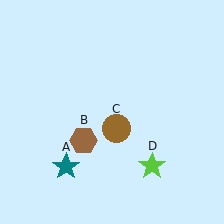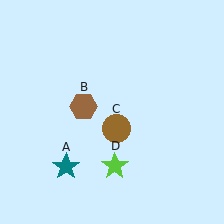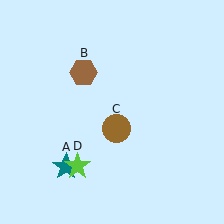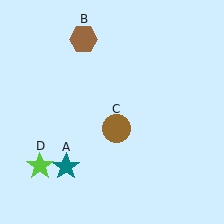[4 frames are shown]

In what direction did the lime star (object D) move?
The lime star (object D) moved left.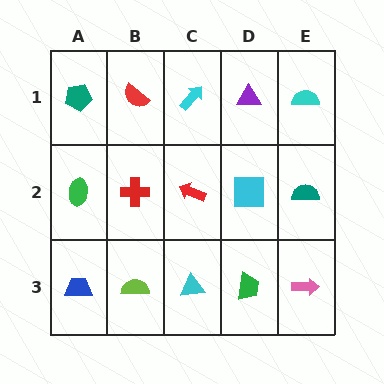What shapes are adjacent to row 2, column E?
A cyan semicircle (row 1, column E), a pink arrow (row 3, column E), a cyan square (row 2, column D).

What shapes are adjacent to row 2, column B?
A red semicircle (row 1, column B), a lime semicircle (row 3, column B), a green ellipse (row 2, column A), a red arrow (row 2, column C).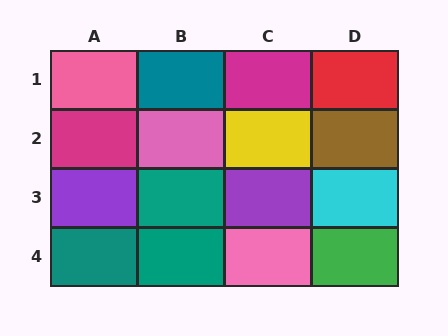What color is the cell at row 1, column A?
Pink.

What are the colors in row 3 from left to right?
Purple, teal, purple, cyan.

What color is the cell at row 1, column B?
Teal.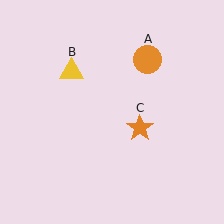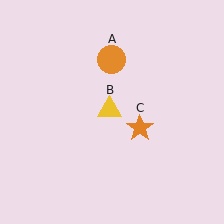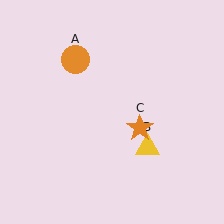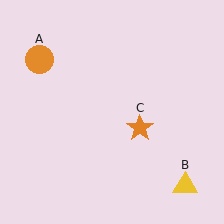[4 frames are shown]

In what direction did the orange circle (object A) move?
The orange circle (object A) moved left.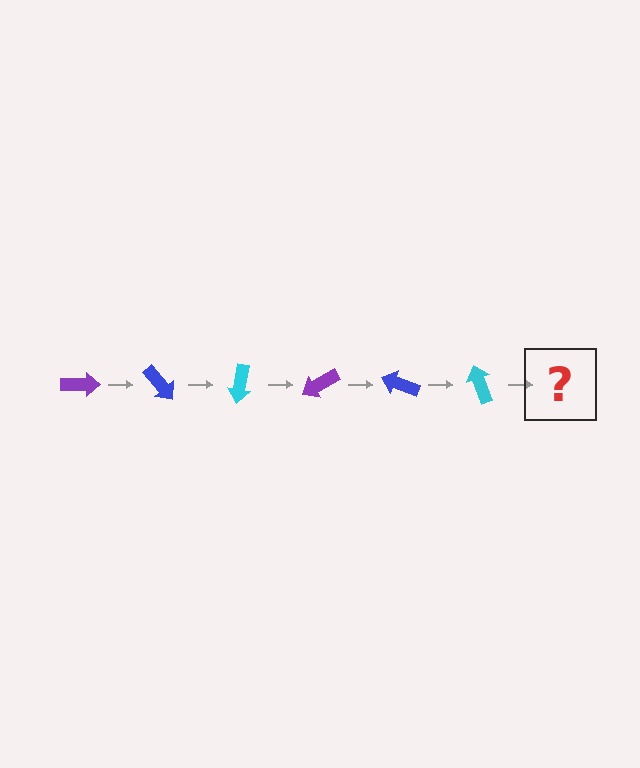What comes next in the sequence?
The next element should be a purple arrow, rotated 300 degrees from the start.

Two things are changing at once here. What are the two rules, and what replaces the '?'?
The two rules are that it rotates 50 degrees each step and the color cycles through purple, blue, and cyan. The '?' should be a purple arrow, rotated 300 degrees from the start.